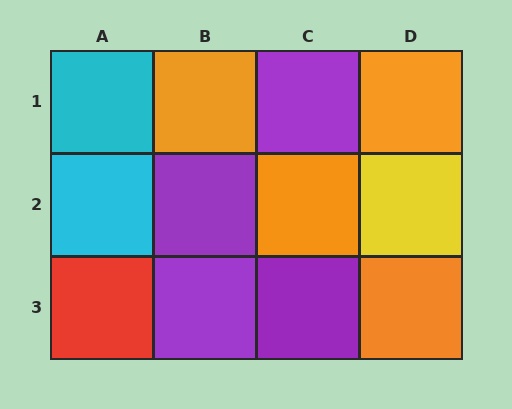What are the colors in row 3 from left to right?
Red, purple, purple, orange.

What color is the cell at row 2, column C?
Orange.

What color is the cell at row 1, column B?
Orange.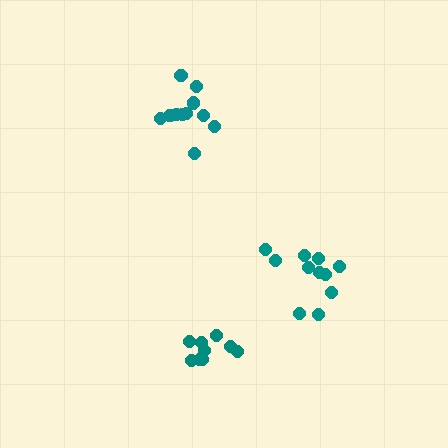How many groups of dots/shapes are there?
There are 3 groups.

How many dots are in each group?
Group 1: 11 dots, Group 2: 11 dots, Group 3: 9 dots (31 total).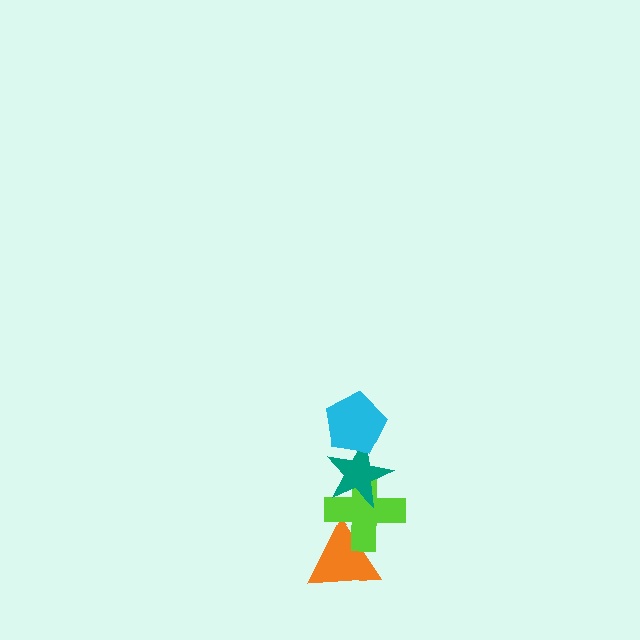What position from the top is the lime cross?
The lime cross is 3rd from the top.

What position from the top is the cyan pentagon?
The cyan pentagon is 1st from the top.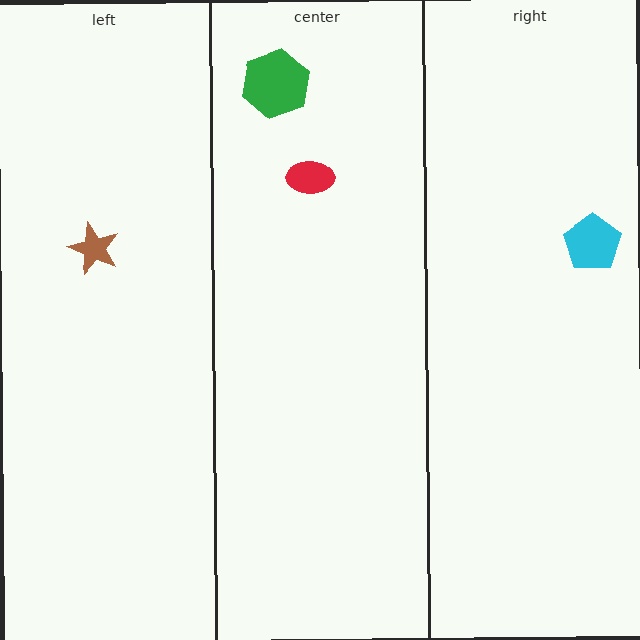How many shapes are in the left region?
1.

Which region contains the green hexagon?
The center region.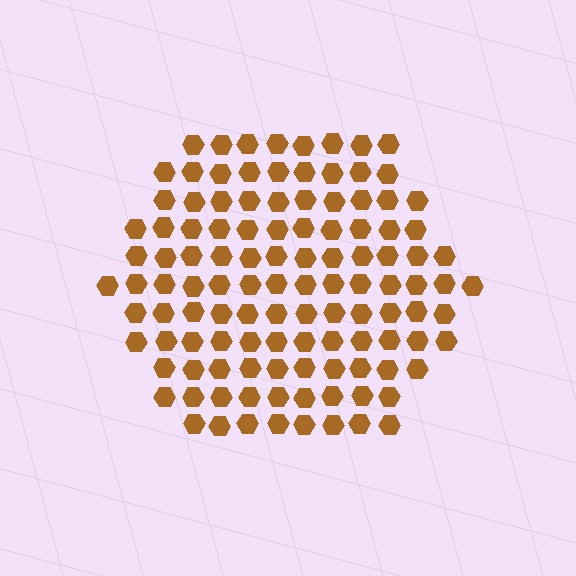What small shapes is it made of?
It is made of small hexagons.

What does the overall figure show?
The overall figure shows a hexagon.